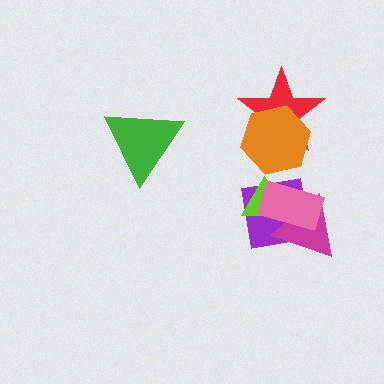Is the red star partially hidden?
Yes, it is partially covered by another shape.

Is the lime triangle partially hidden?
Yes, it is partially covered by another shape.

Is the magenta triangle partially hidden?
Yes, it is partially covered by another shape.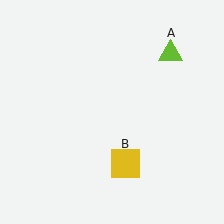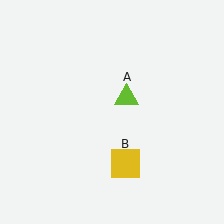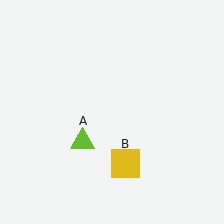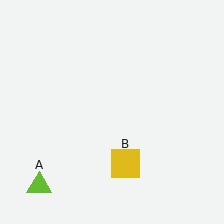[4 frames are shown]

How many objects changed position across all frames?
1 object changed position: lime triangle (object A).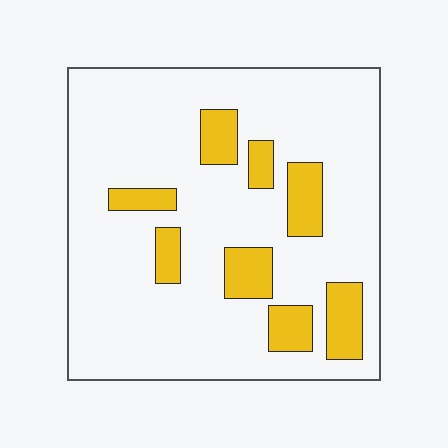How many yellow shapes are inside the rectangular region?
8.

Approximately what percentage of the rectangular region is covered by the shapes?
Approximately 15%.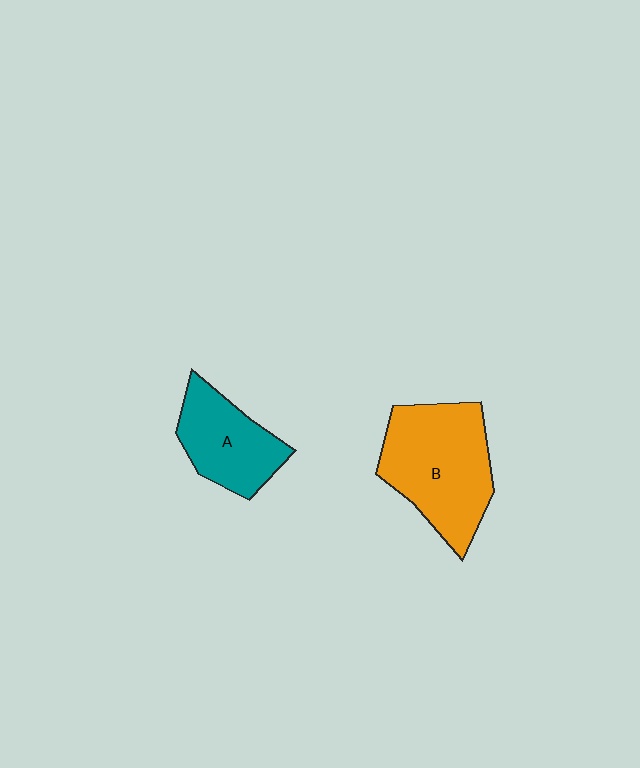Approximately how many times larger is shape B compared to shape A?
Approximately 1.6 times.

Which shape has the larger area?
Shape B (orange).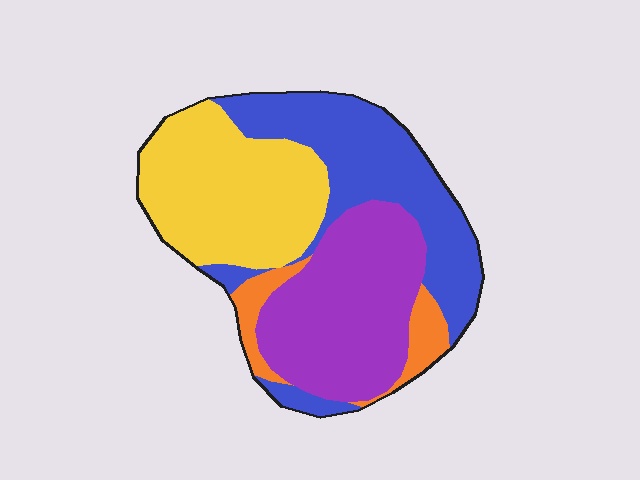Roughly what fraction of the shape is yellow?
Yellow takes up about one third (1/3) of the shape.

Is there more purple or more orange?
Purple.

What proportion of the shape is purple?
Purple covers about 30% of the shape.